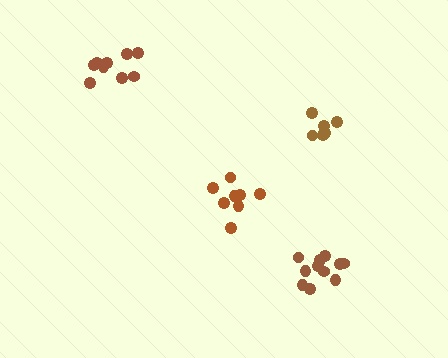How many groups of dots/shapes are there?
There are 4 groups.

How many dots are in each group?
Group 1: 11 dots, Group 2: 8 dots, Group 3: 9 dots, Group 4: 6 dots (34 total).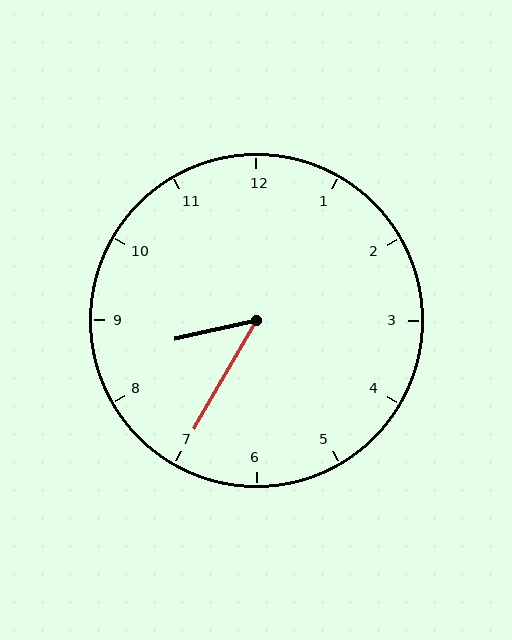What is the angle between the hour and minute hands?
Approximately 48 degrees.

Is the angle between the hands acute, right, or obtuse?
It is acute.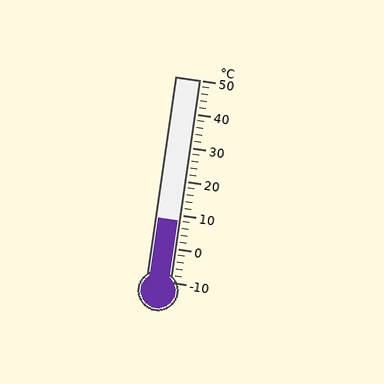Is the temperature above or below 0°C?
The temperature is above 0°C.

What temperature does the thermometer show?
The thermometer shows approximately 8°C.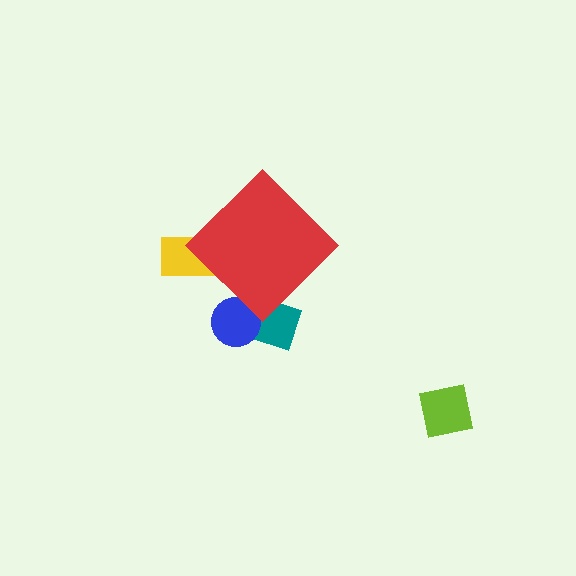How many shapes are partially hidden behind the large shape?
3 shapes are partially hidden.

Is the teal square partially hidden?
Yes, the teal square is partially hidden behind the red diamond.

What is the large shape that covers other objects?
A red diamond.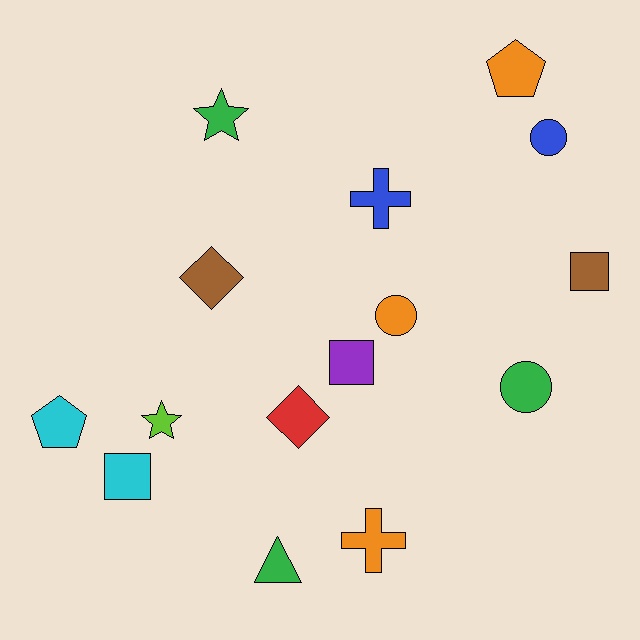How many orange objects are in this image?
There are 3 orange objects.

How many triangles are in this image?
There is 1 triangle.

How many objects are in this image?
There are 15 objects.